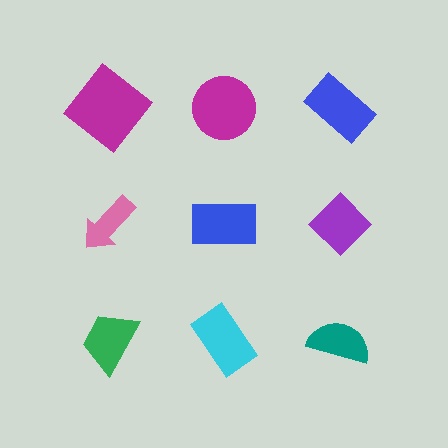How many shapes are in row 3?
3 shapes.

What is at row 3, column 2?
A cyan rectangle.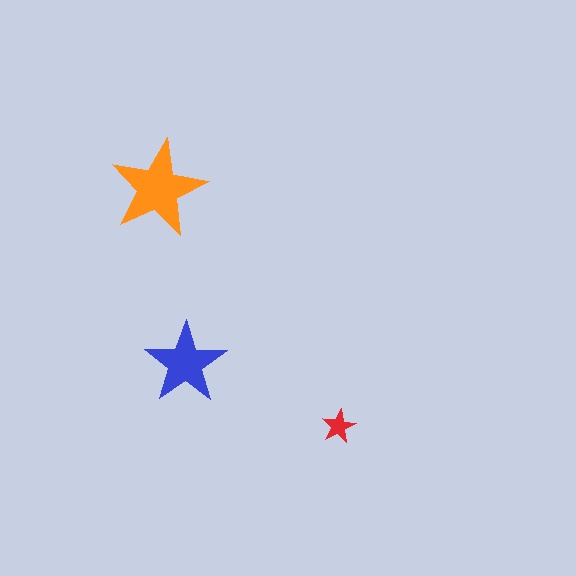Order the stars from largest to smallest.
the orange one, the blue one, the red one.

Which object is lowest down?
The red star is bottommost.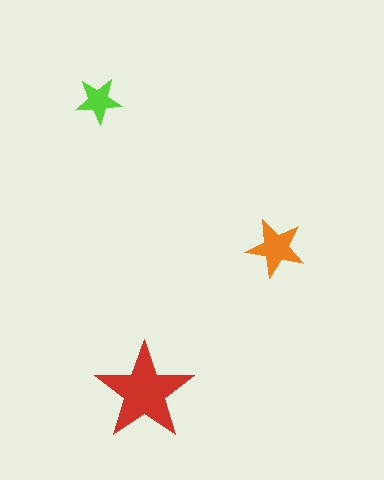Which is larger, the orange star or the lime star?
The orange one.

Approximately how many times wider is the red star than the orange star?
About 1.5 times wider.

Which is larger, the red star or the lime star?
The red one.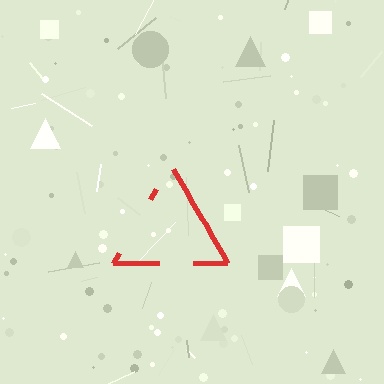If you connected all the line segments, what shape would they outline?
They would outline a triangle.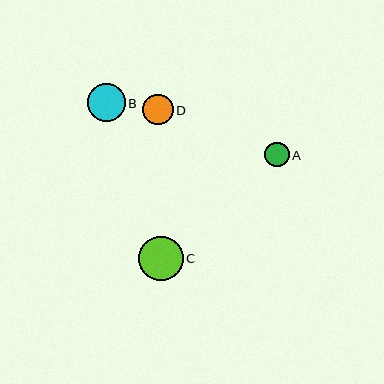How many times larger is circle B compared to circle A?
Circle B is approximately 1.6 times the size of circle A.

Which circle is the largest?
Circle C is the largest with a size of approximately 44 pixels.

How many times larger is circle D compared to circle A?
Circle D is approximately 1.2 times the size of circle A.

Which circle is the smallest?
Circle A is the smallest with a size of approximately 24 pixels.